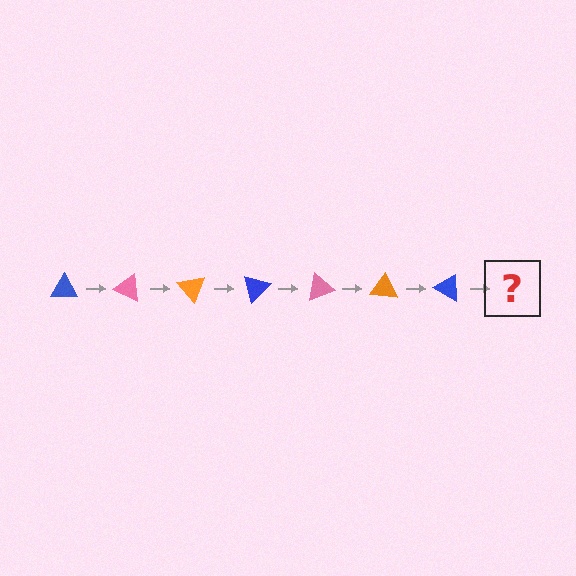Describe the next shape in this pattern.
It should be a pink triangle, rotated 175 degrees from the start.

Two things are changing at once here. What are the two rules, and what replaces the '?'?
The two rules are that it rotates 25 degrees each step and the color cycles through blue, pink, and orange. The '?' should be a pink triangle, rotated 175 degrees from the start.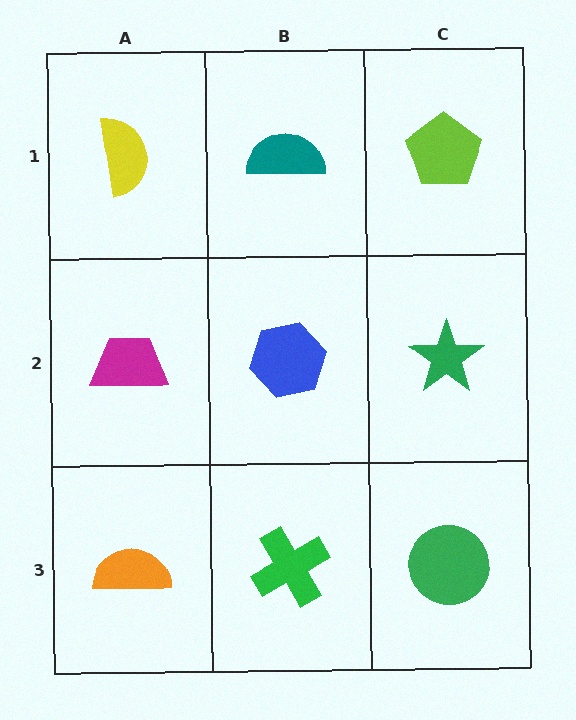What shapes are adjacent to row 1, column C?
A green star (row 2, column C), a teal semicircle (row 1, column B).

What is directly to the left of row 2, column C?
A blue hexagon.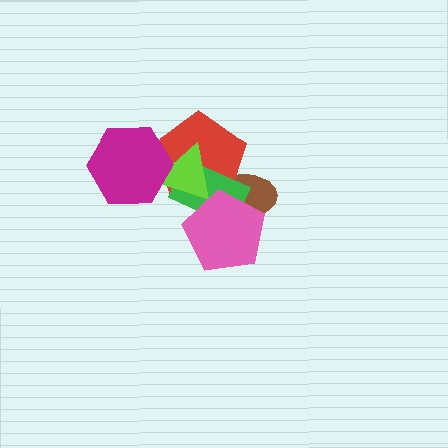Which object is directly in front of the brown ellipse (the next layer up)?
The red pentagon is directly in front of the brown ellipse.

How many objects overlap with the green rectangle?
4 objects overlap with the green rectangle.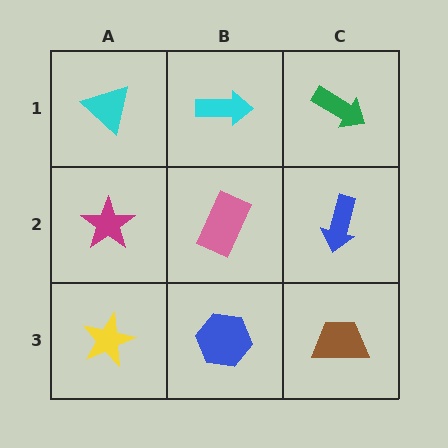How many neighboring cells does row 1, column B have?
3.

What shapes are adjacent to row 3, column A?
A magenta star (row 2, column A), a blue hexagon (row 3, column B).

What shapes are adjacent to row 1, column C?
A blue arrow (row 2, column C), a cyan arrow (row 1, column B).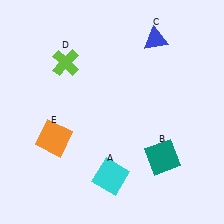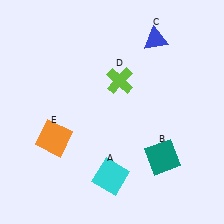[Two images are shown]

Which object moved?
The lime cross (D) moved right.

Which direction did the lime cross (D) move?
The lime cross (D) moved right.